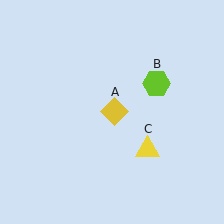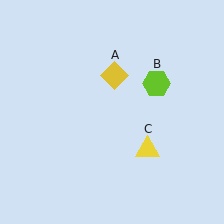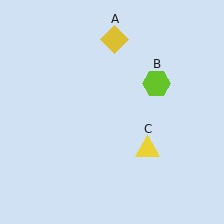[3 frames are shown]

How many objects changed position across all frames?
1 object changed position: yellow diamond (object A).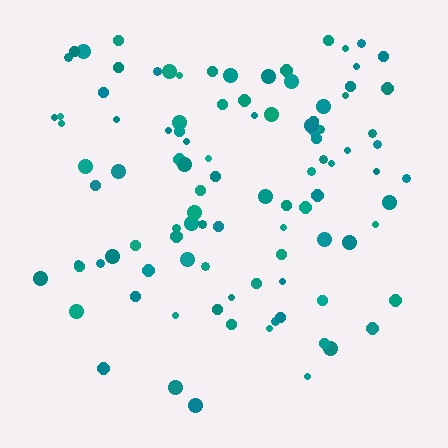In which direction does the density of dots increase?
From bottom to top, with the top side densest.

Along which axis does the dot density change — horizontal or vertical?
Vertical.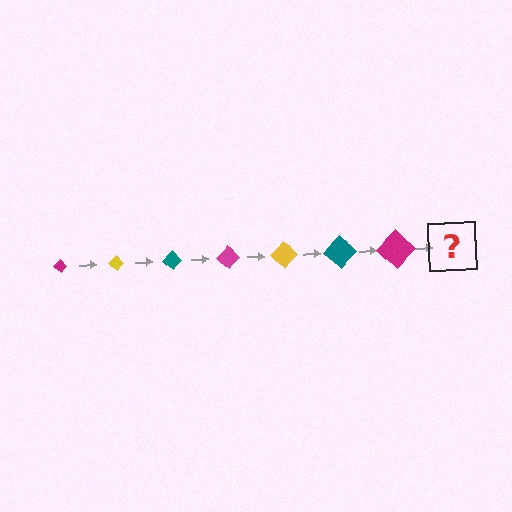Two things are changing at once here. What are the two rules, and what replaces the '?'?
The two rules are that the diamond grows larger each step and the color cycles through magenta, yellow, and teal. The '?' should be a yellow diamond, larger than the previous one.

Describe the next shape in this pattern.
It should be a yellow diamond, larger than the previous one.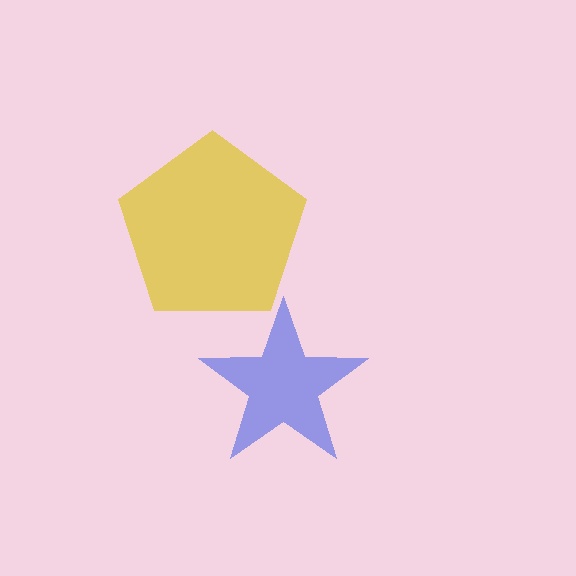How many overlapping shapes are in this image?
There are 2 overlapping shapes in the image.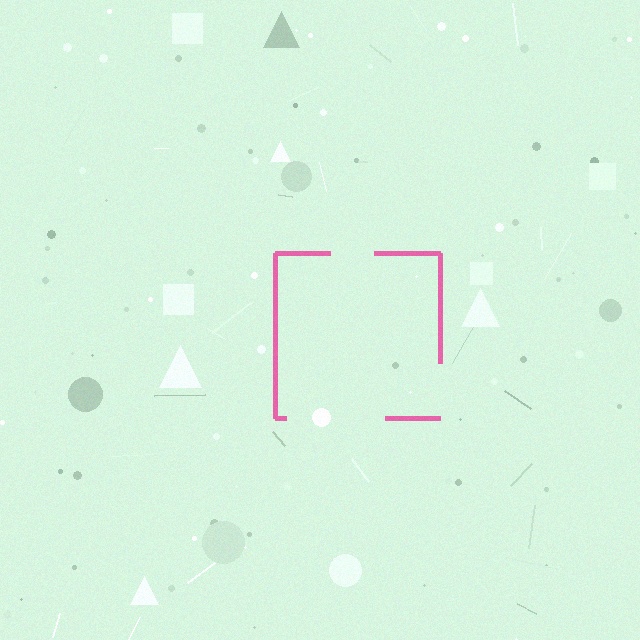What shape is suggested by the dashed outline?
The dashed outline suggests a square.